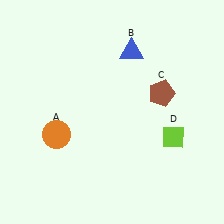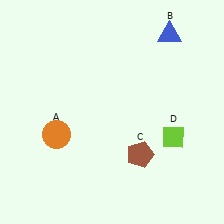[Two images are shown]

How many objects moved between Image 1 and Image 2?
2 objects moved between the two images.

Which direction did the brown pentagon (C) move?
The brown pentagon (C) moved down.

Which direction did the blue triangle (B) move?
The blue triangle (B) moved right.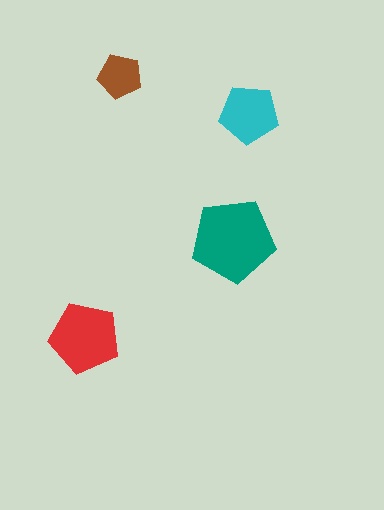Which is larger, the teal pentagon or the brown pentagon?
The teal one.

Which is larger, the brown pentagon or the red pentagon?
The red one.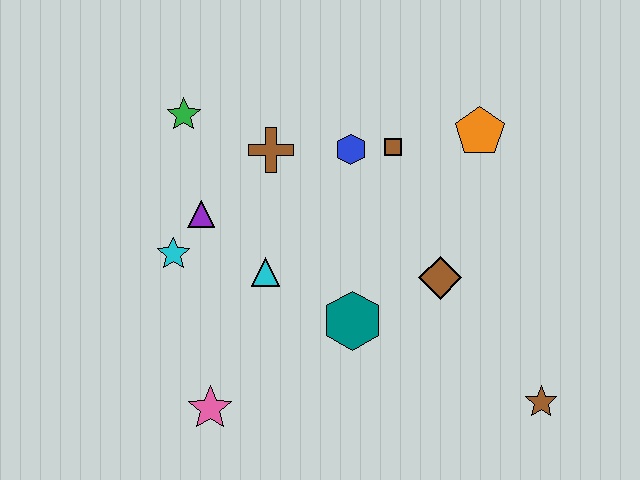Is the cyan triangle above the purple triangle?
No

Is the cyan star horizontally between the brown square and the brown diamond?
No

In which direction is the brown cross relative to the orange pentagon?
The brown cross is to the left of the orange pentagon.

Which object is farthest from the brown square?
The pink star is farthest from the brown square.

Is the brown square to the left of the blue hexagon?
No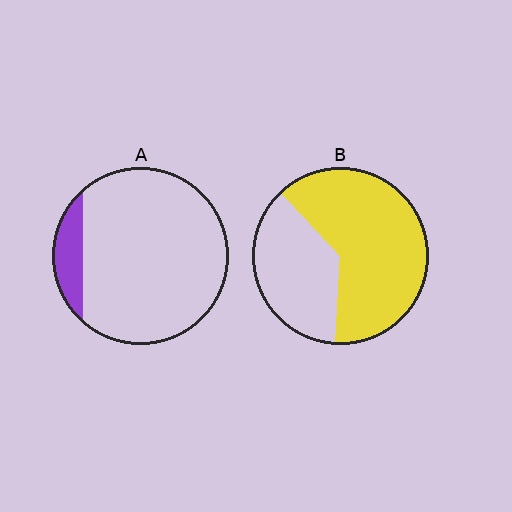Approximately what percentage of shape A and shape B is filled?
A is approximately 10% and B is approximately 65%.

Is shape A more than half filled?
No.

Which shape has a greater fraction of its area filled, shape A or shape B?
Shape B.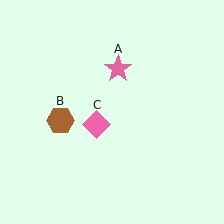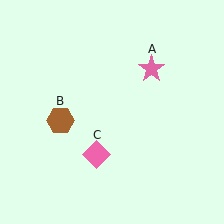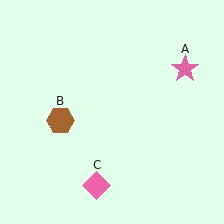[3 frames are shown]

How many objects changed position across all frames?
2 objects changed position: pink star (object A), pink diamond (object C).